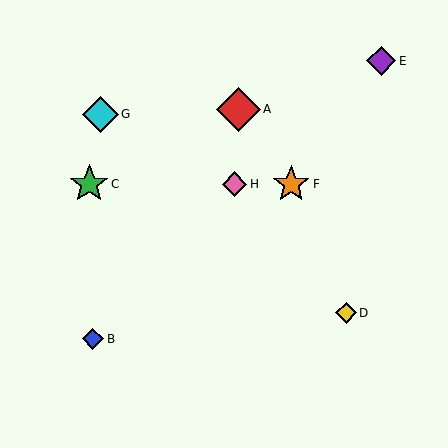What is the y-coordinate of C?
Object C is at y≈184.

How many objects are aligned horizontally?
3 objects (C, F, H) are aligned horizontally.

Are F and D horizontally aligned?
No, F is at y≈184 and D is at y≈313.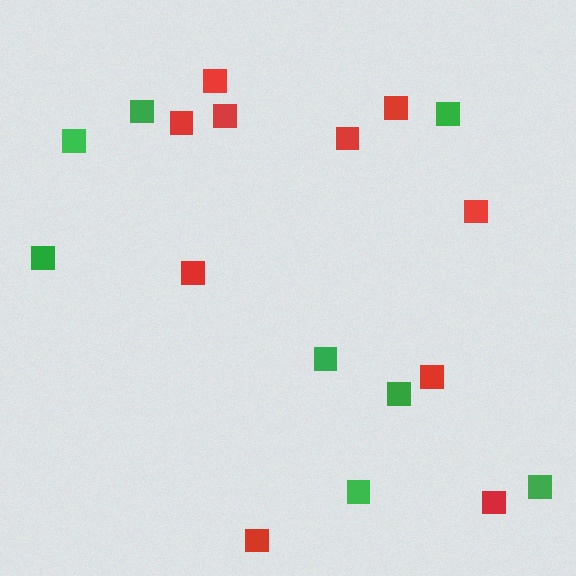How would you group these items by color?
There are 2 groups: one group of red squares (10) and one group of green squares (8).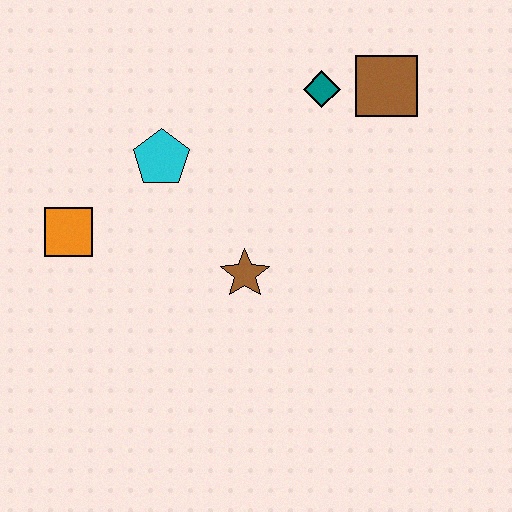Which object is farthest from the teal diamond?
The orange square is farthest from the teal diamond.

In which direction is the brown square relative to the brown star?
The brown square is above the brown star.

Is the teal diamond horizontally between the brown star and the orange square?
No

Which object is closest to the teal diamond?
The brown square is closest to the teal diamond.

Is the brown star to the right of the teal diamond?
No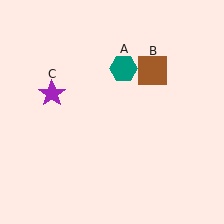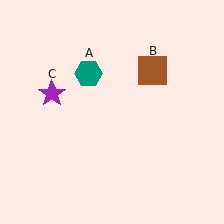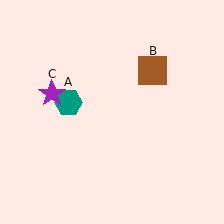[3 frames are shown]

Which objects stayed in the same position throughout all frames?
Brown square (object B) and purple star (object C) remained stationary.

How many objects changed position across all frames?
1 object changed position: teal hexagon (object A).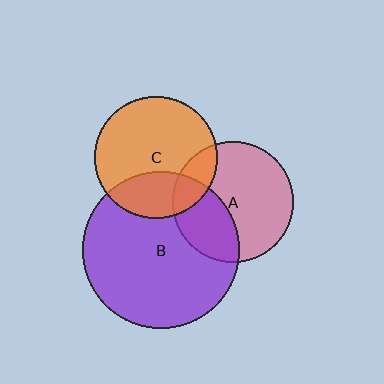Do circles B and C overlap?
Yes.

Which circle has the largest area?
Circle B (purple).